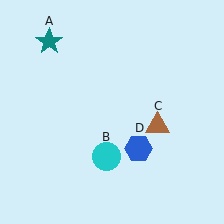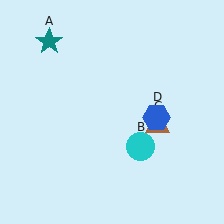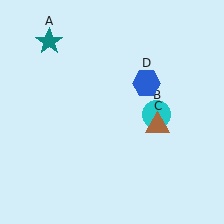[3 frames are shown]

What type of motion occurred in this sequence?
The cyan circle (object B), blue hexagon (object D) rotated counterclockwise around the center of the scene.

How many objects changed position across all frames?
2 objects changed position: cyan circle (object B), blue hexagon (object D).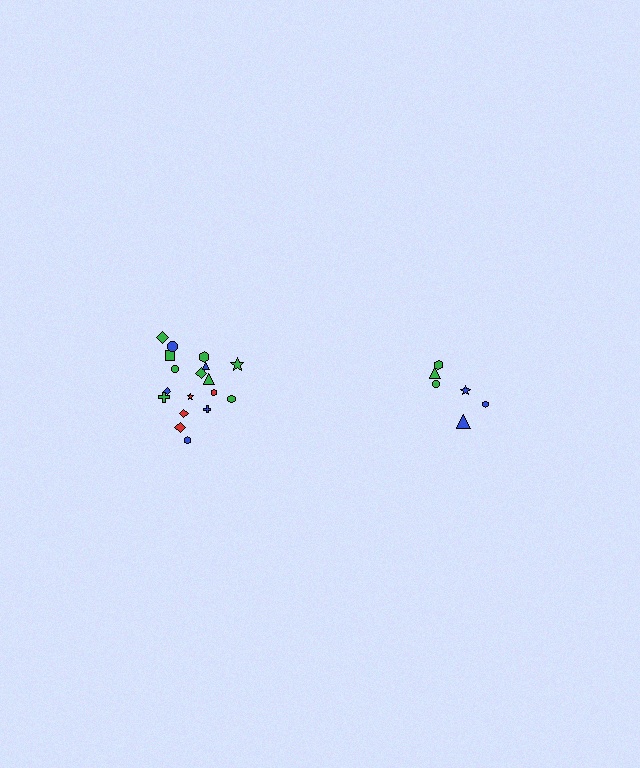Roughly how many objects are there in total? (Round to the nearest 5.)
Roughly 25 objects in total.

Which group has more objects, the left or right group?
The left group.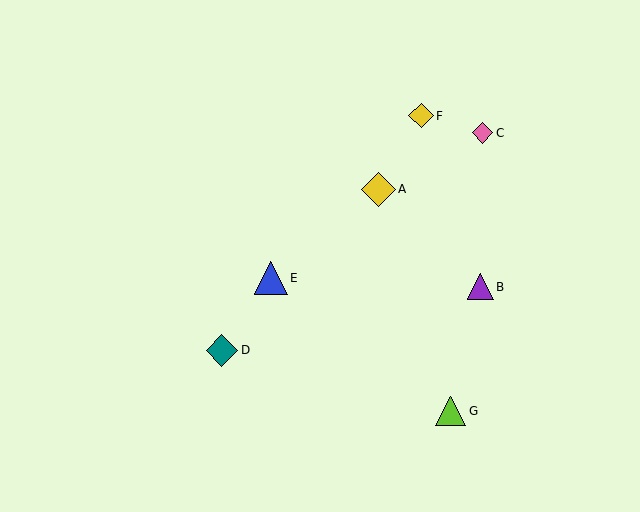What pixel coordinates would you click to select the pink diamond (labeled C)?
Click at (482, 133) to select the pink diamond C.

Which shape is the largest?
The yellow diamond (labeled A) is the largest.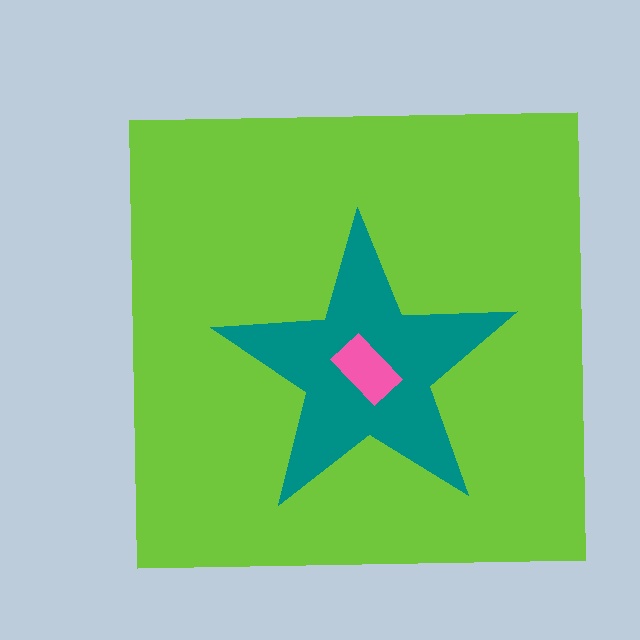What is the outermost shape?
The lime square.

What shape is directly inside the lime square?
The teal star.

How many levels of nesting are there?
3.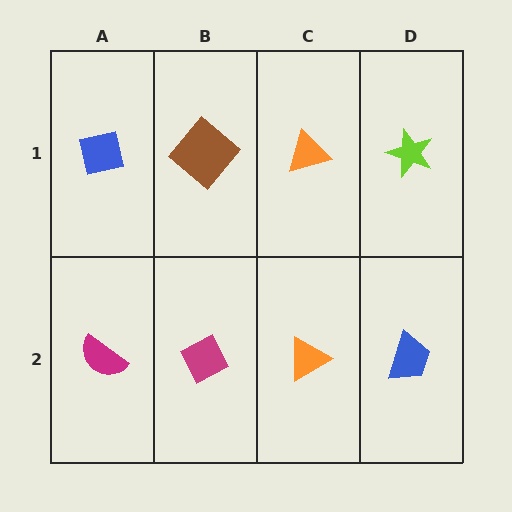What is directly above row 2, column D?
A lime star.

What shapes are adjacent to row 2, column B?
A brown diamond (row 1, column B), a magenta semicircle (row 2, column A), an orange triangle (row 2, column C).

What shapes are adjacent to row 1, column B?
A magenta diamond (row 2, column B), a blue square (row 1, column A), an orange triangle (row 1, column C).